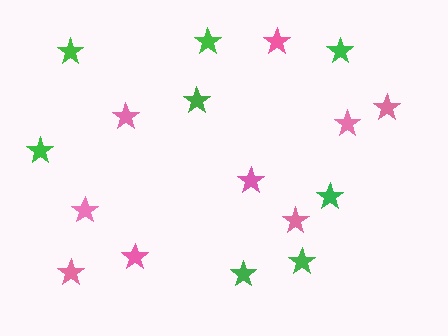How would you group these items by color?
There are 2 groups: one group of green stars (8) and one group of pink stars (9).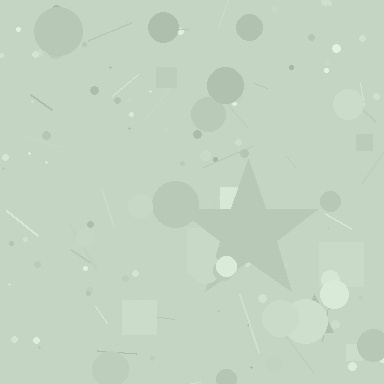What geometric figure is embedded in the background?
A star is embedded in the background.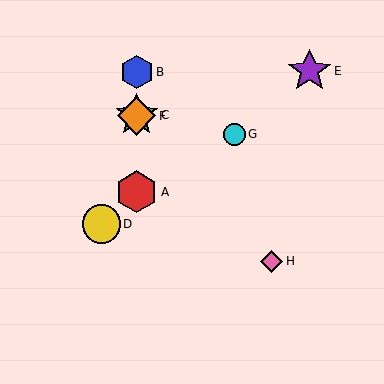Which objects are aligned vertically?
Objects A, B, C, F are aligned vertically.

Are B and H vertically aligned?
No, B is at x≈137 and H is at x≈272.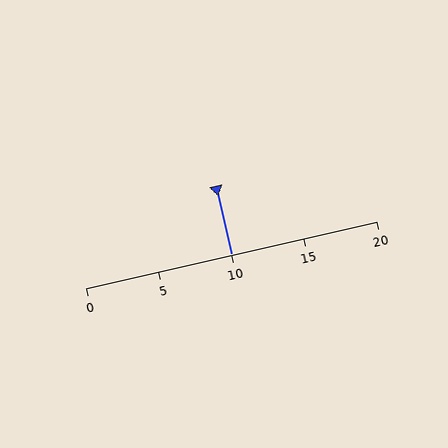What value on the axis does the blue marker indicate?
The marker indicates approximately 10.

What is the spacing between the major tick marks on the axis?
The major ticks are spaced 5 apart.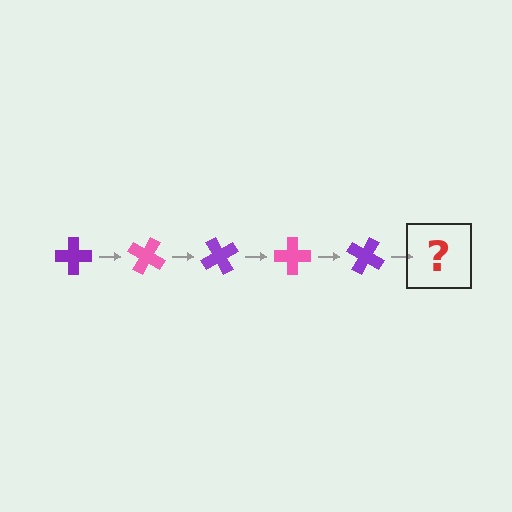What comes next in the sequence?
The next element should be a pink cross, rotated 150 degrees from the start.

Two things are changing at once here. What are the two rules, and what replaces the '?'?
The two rules are that it rotates 30 degrees each step and the color cycles through purple and pink. The '?' should be a pink cross, rotated 150 degrees from the start.